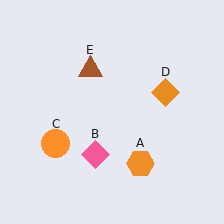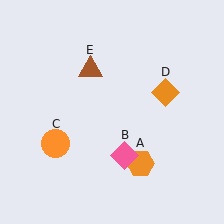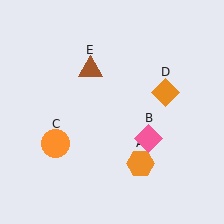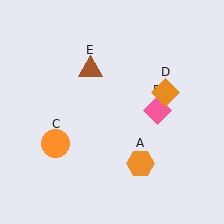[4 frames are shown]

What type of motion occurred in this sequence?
The pink diamond (object B) rotated counterclockwise around the center of the scene.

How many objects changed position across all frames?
1 object changed position: pink diamond (object B).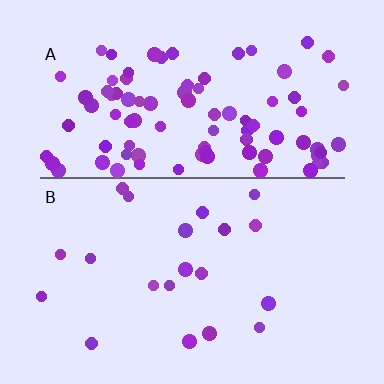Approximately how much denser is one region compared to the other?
Approximately 4.6× — region A over region B.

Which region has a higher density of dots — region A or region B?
A (the top).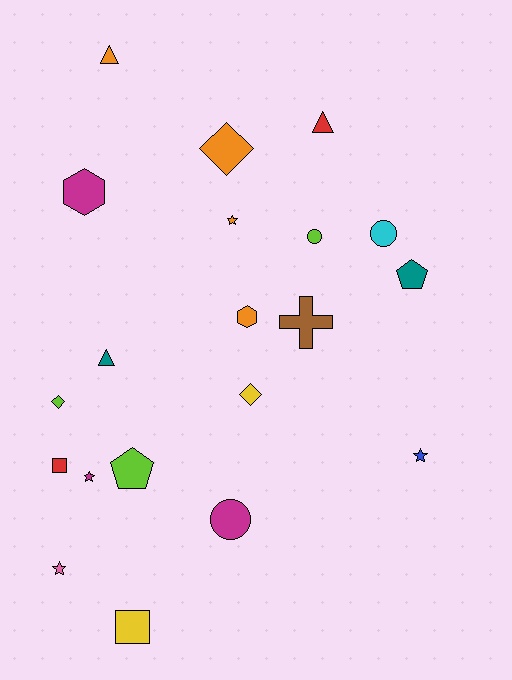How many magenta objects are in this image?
There are 3 magenta objects.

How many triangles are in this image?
There are 3 triangles.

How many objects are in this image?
There are 20 objects.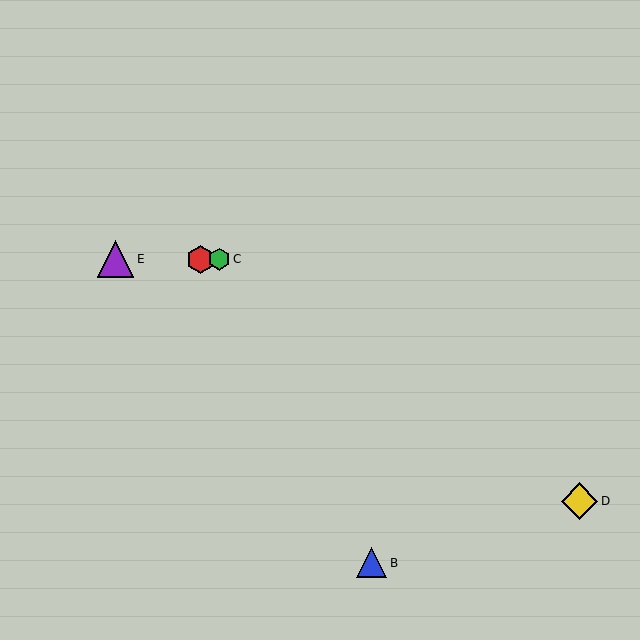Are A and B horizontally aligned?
No, A is at y≈259 and B is at y≈563.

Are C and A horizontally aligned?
Yes, both are at y≈259.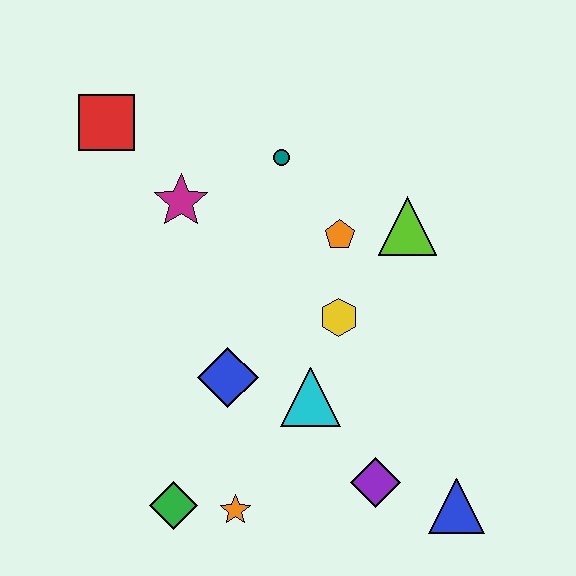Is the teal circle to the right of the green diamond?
Yes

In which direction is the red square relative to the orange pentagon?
The red square is to the left of the orange pentagon.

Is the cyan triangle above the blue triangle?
Yes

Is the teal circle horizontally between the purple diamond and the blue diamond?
Yes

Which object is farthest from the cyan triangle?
The red square is farthest from the cyan triangle.